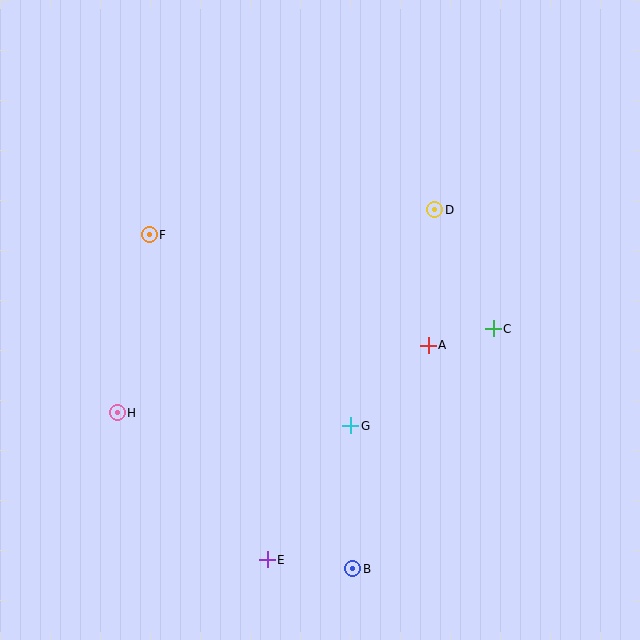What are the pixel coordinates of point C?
Point C is at (493, 329).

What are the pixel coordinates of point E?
Point E is at (267, 560).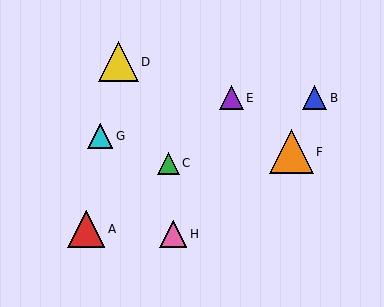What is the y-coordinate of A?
Object A is at y≈229.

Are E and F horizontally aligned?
No, E is at y≈98 and F is at y≈152.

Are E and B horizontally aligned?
Yes, both are at y≈98.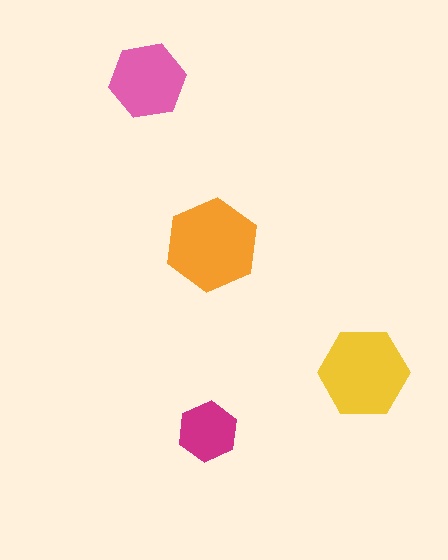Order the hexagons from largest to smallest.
the orange one, the yellow one, the pink one, the magenta one.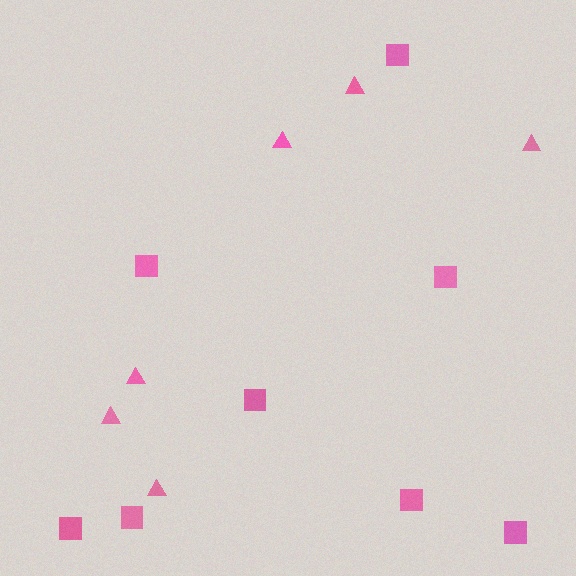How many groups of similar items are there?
There are 2 groups: one group of squares (8) and one group of triangles (6).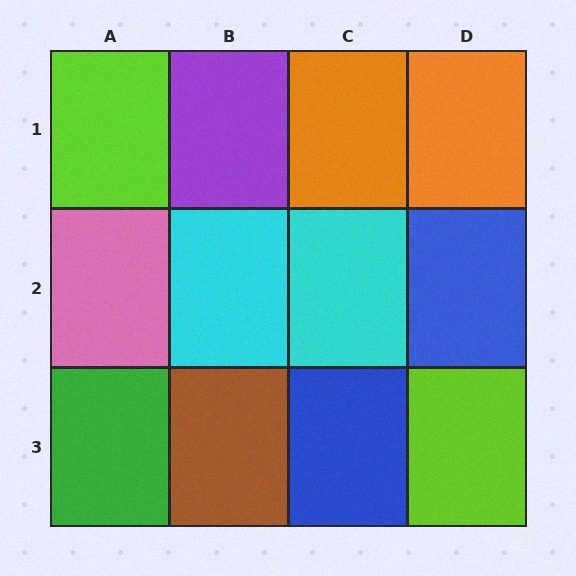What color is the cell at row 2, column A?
Pink.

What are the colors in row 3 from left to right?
Green, brown, blue, lime.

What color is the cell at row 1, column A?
Lime.